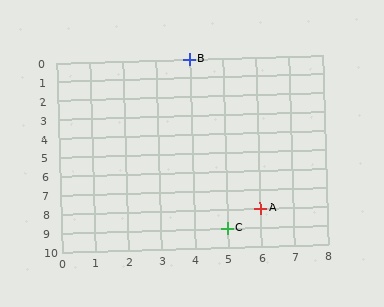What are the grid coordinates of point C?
Point C is at grid coordinates (5, 9).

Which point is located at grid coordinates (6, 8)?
Point A is at (6, 8).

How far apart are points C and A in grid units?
Points C and A are 1 column and 1 row apart (about 1.4 grid units diagonally).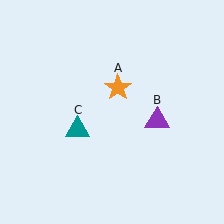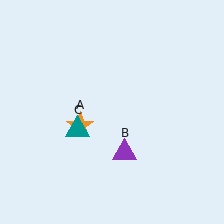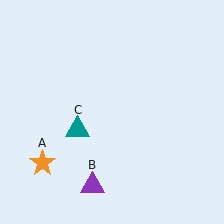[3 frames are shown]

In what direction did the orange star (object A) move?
The orange star (object A) moved down and to the left.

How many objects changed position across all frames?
2 objects changed position: orange star (object A), purple triangle (object B).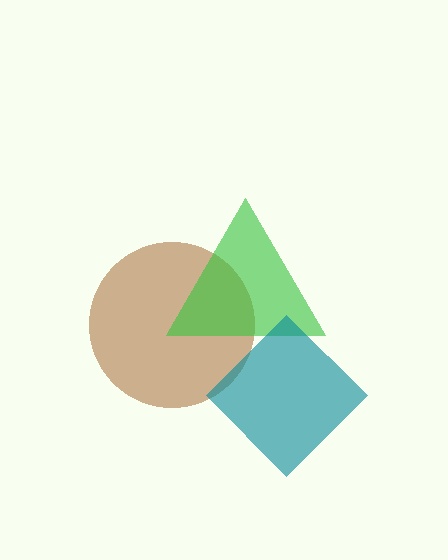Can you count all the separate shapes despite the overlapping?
Yes, there are 3 separate shapes.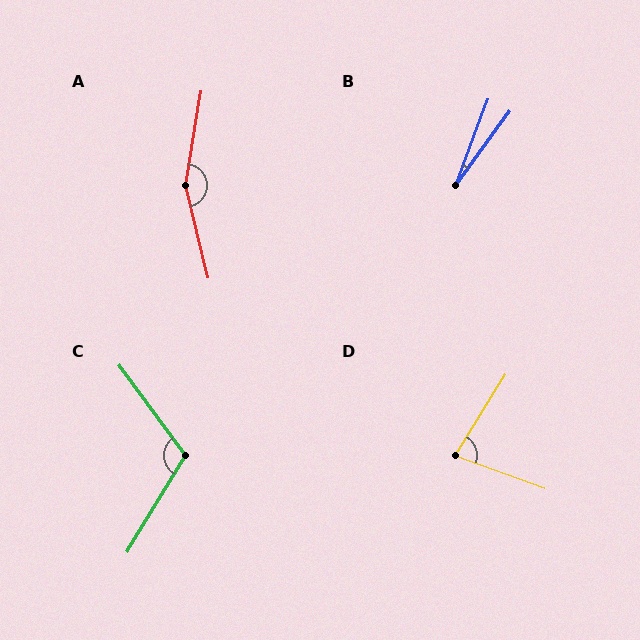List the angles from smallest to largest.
B (16°), D (78°), C (112°), A (157°).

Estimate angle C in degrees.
Approximately 112 degrees.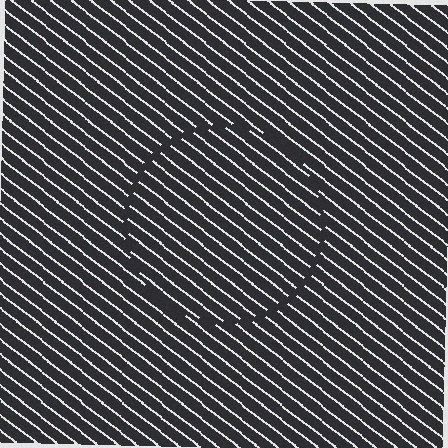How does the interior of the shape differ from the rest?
The interior of the shape contains the same grating, shifted by half a period — the contour is defined by the phase discontinuity where line-ends from the inner and outer gratings abut.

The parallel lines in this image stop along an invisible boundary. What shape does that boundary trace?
An illusory circle. The interior of the shape contains the same grating, shifted by half a period — the contour is defined by the phase discontinuity where line-ends from the inner and outer gratings abut.